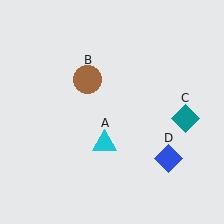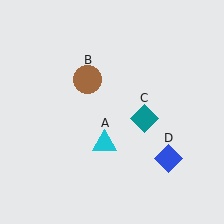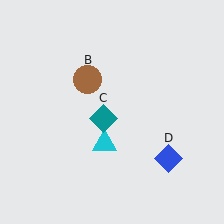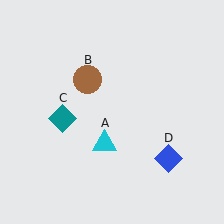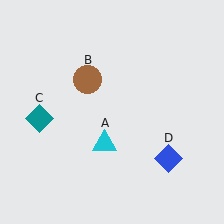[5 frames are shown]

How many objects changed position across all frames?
1 object changed position: teal diamond (object C).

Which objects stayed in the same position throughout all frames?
Cyan triangle (object A) and brown circle (object B) and blue diamond (object D) remained stationary.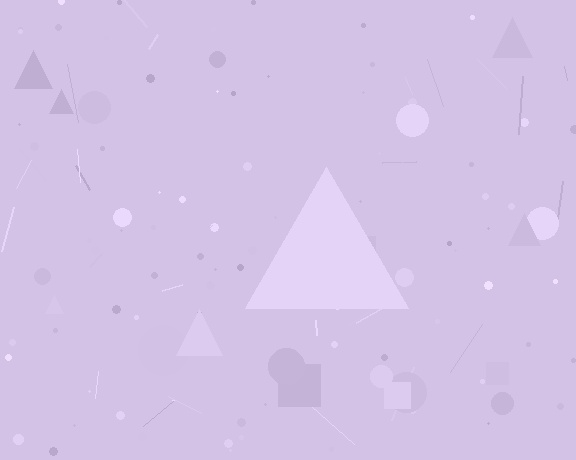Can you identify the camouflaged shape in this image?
The camouflaged shape is a triangle.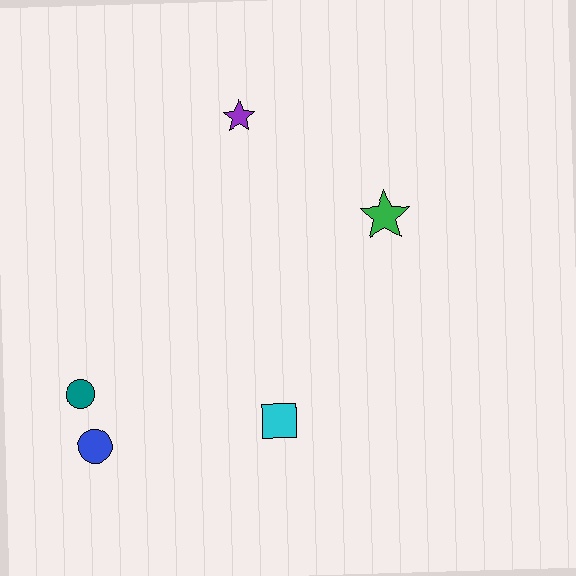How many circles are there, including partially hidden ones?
There are 2 circles.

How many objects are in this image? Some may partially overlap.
There are 5 objects.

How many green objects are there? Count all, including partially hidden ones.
There is 1 green object.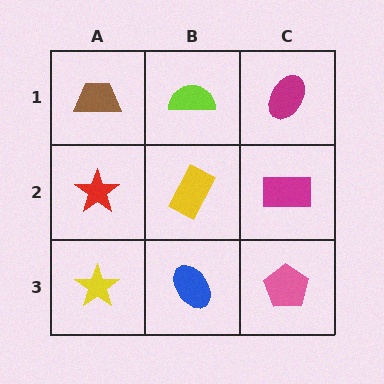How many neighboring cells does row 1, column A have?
2.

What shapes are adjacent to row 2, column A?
A brown trapezoid (row 1, column A), a yellow star (row 3, column A), a yellow rectangle (row 2, column B).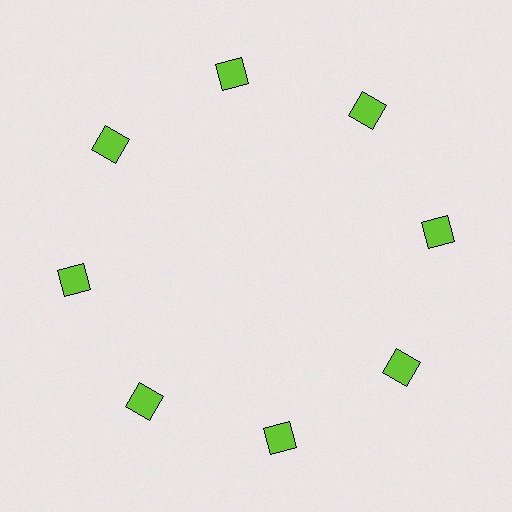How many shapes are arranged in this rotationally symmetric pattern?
There are 8 shapes, arranged in 8 groups of 1.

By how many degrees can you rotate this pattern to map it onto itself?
The pattern maps onto itself every 45 degrees of rotation.